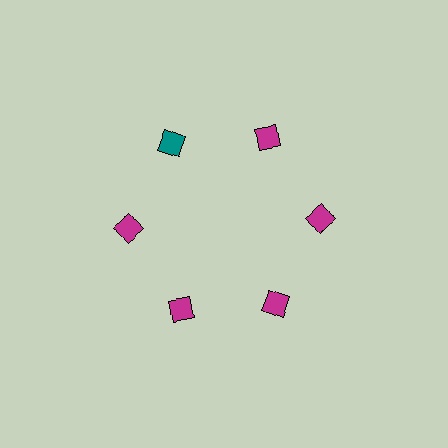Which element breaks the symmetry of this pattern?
The teal diamond at roughly the 11 o'clock position breaks the symmetry. All other shapes are magenta diamonds.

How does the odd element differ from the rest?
It has a different color: teal instead of magenta.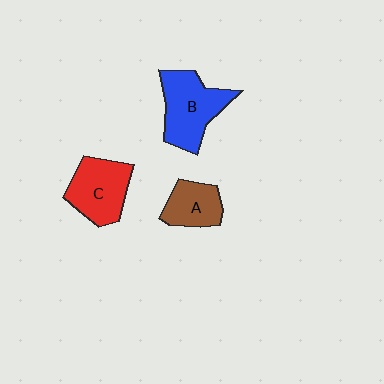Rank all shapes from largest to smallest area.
From largest to smallest: B (blue), C (red), A (brown).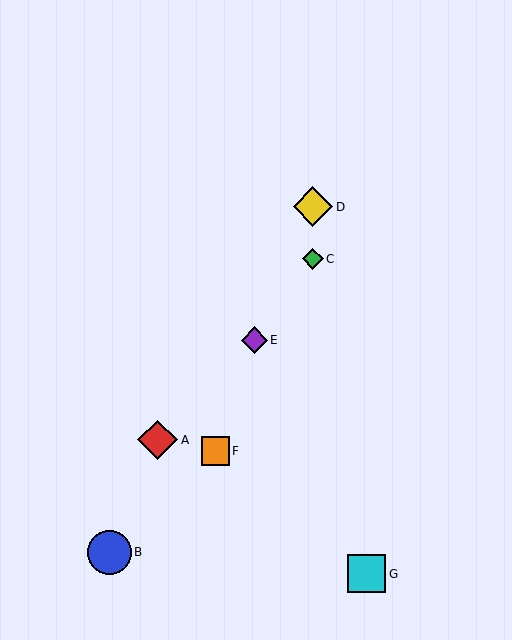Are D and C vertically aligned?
Yes, both are at x≈313.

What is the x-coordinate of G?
Object G is at x≈367.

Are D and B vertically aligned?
No, D is at x≈313 and B is at x≈109.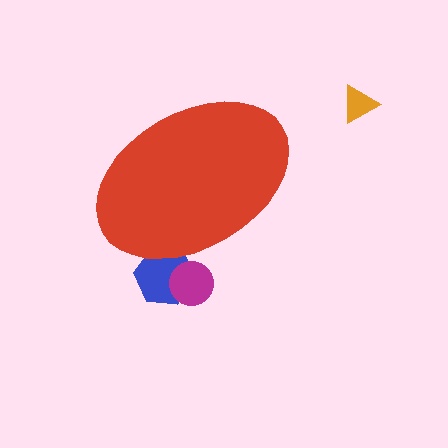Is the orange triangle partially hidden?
No, the orange triangle is fully visible.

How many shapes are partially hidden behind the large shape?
2 shapes are partially hidden.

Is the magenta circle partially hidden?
Yes, the magenta circle is partially hidden behind the red ellipse.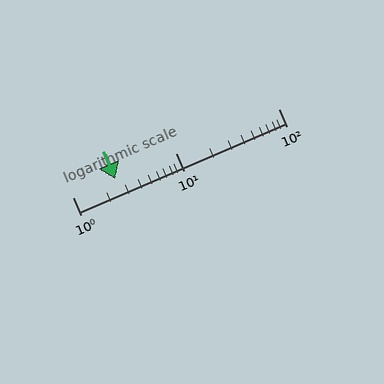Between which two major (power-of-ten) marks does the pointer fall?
The pointer is between 1 and 10.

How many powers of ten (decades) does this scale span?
The scale spans 2 decades, from 1 to 100.